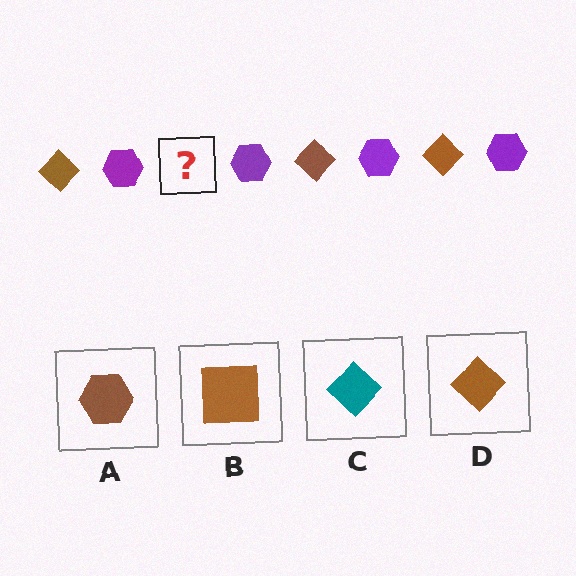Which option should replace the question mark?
Option D.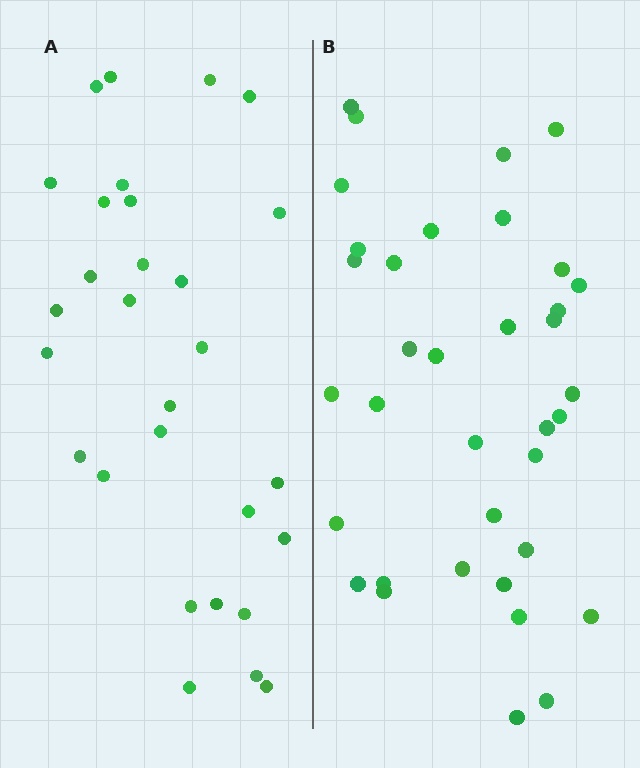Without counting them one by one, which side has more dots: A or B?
Region B (the right region) has more dots.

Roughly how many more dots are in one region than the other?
Region B has roughly 8 or so more dots than region A.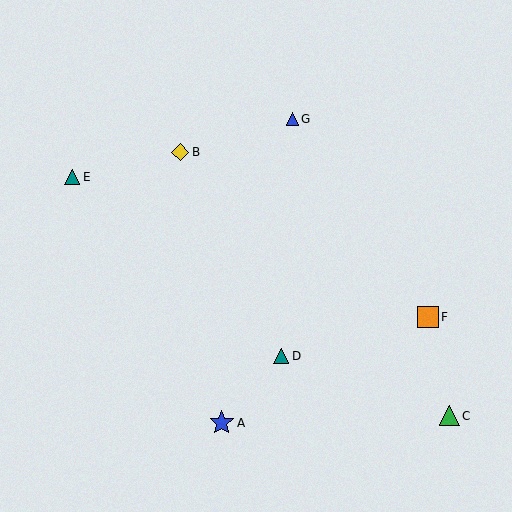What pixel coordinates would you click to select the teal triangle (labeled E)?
Click at (72, 177) to select the teal triangle E.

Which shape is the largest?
The blue star (labeled A) is the largest.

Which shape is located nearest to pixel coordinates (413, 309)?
The orange square (labeled F) at (428, 317) is nearest to that location.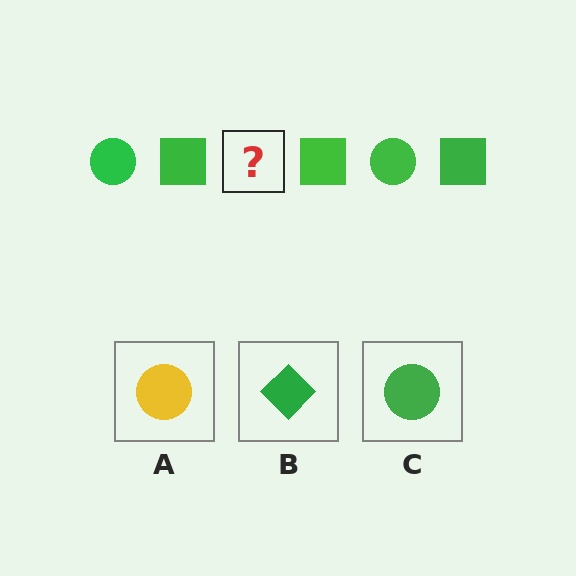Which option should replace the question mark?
Option C.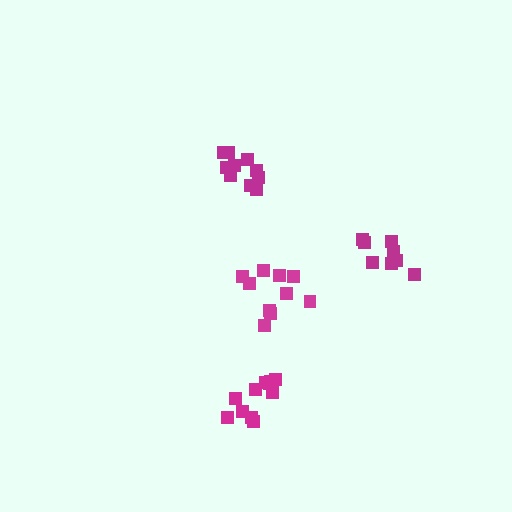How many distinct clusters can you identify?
There are 4 distinct clusters.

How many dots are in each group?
Group 1: 10 dots, Group 2: 11 dots, Group 3: 10 dots, Group 4: 8 dots (39 total).